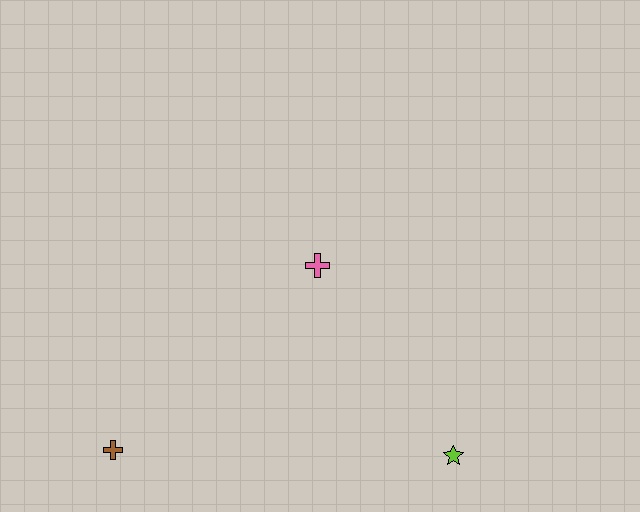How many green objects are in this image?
There are no green objects.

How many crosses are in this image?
There are 2 crosses.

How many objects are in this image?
There are 3 objects.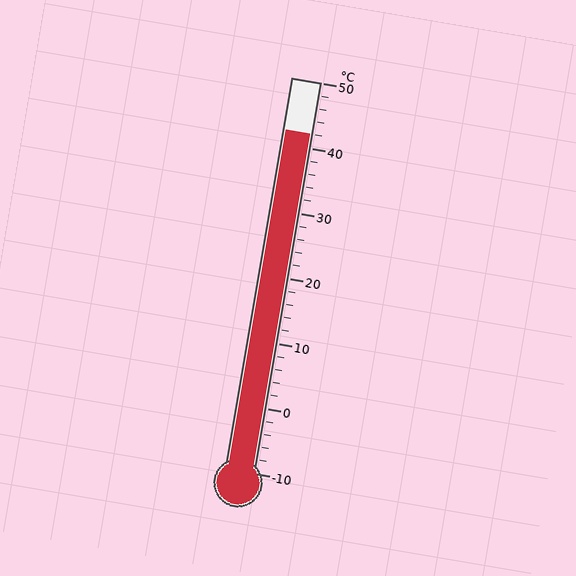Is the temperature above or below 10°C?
The temperature is above 10°C.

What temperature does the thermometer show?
The thermometer shows approximately 42°C.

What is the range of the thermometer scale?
The thermometer scale ranges from -10°C to 50°C.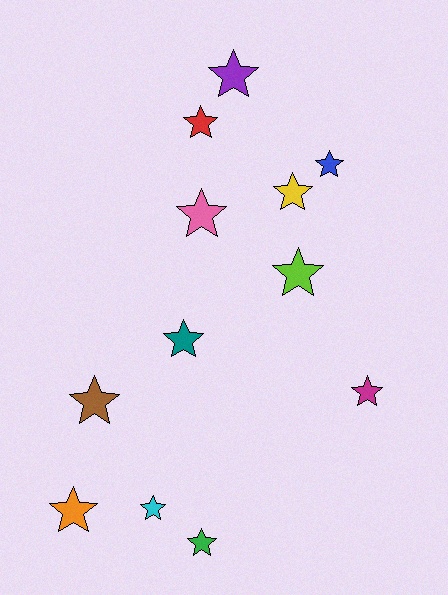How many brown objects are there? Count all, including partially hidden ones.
There is 1 brown object.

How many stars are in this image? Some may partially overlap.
There are 12 stars.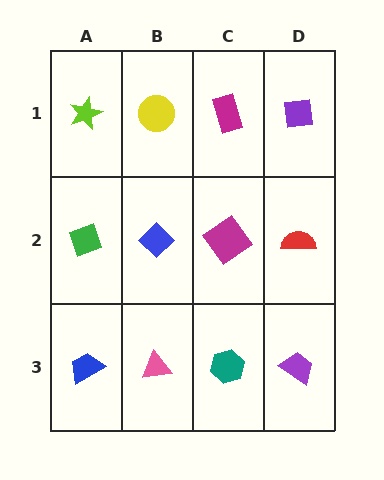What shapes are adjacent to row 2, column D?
A purple square (row 1, column D), a purple trapezoid (row 3, column D), a magenta diamond (row 2, column C).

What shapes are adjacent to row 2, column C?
A magenta rectangle (row 1, column C), a teal hexagon (row 3, column C), a blue diamond (row 2, column B), a red semicircle (row 2, column D).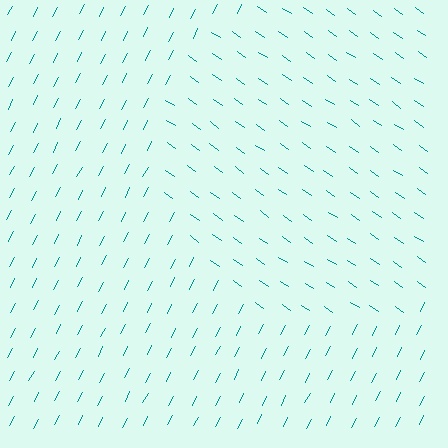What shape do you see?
I see a circle.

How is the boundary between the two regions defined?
The boundary is defined purely by a change in line orientation (approximately 83 degrees difference). All lines are the same color and thickness.